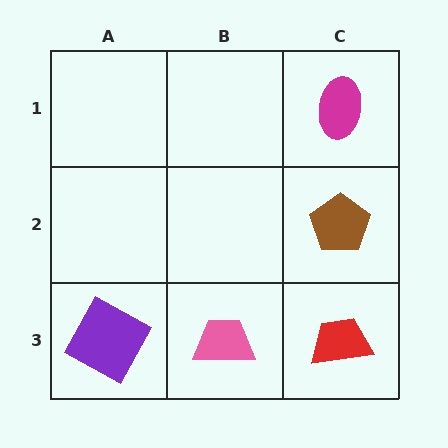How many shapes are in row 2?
1 shape.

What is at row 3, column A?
A purple square.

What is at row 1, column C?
A magenta ellipse.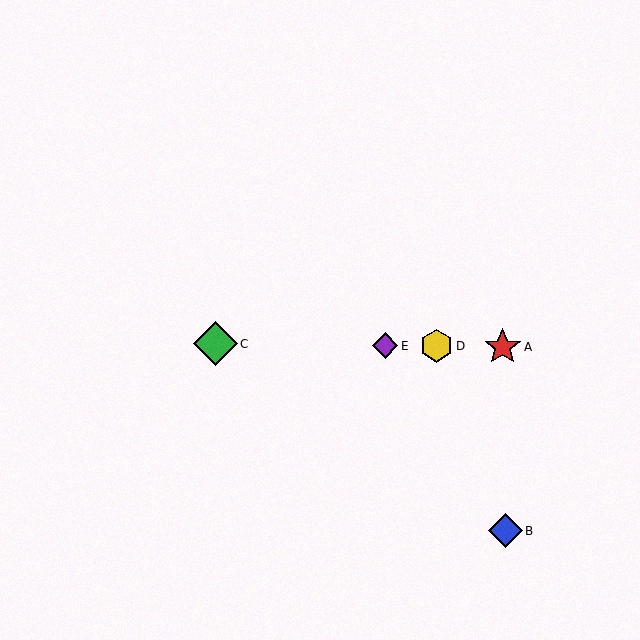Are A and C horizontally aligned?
Yes, both are at y≈347.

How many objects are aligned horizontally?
4 objects (A, C, D, E) are aligned horizontally.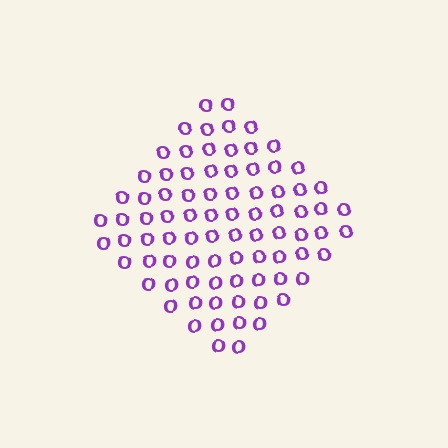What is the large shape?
The large shape is a diamond.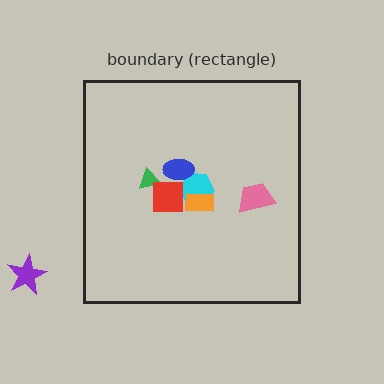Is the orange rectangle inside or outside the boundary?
Inside.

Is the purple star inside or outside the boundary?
Outside.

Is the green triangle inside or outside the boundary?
Inside.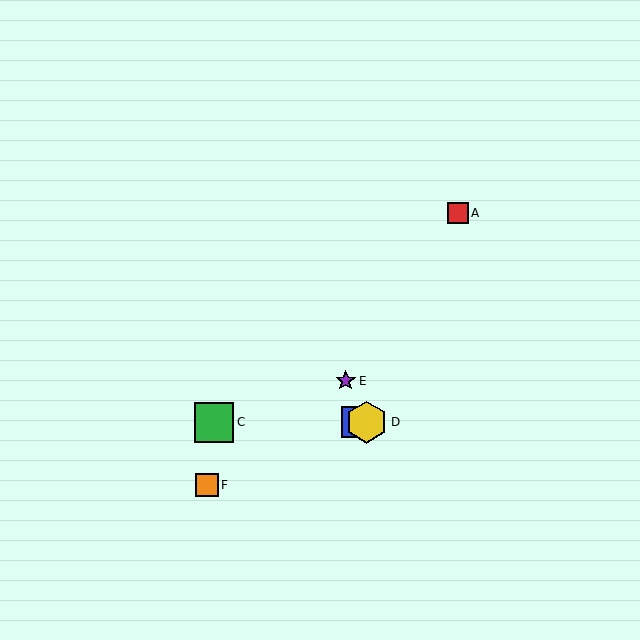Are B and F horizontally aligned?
No, B is at y≈422 and F is at y≈485.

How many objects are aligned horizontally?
3 objects (B, C, D) are aligned horizontally.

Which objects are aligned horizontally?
Objects B, C, D are aligned horizontally.